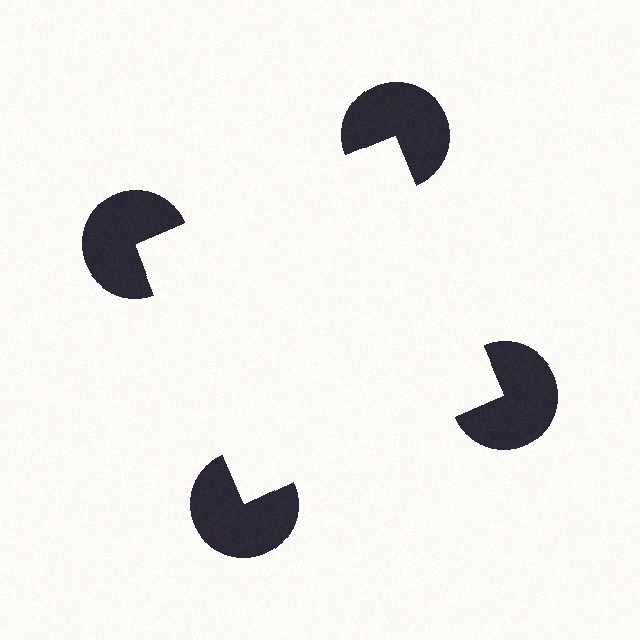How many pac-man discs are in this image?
There are 4 — one at each vertex of the illusory square.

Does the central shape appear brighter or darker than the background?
It typically appears slightly brighter than the background, even though no actual brightness change is drawn.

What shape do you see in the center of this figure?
An illusory square — its edges are inferred from the aligned wedge cuts in the pac-man discs, not physically drawn.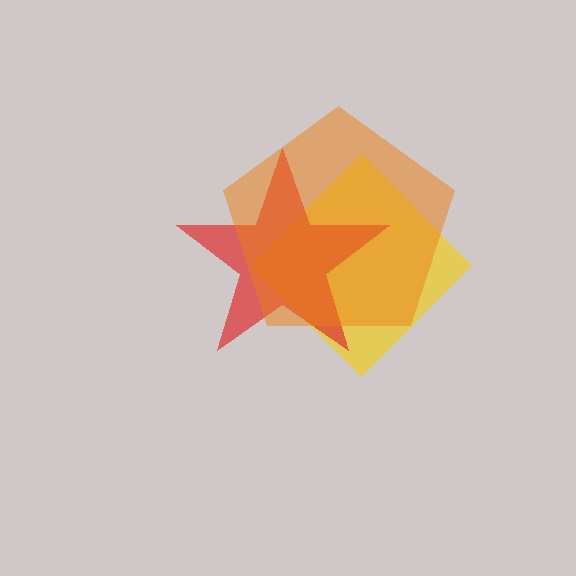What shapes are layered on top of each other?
The layered shapes are: a yellow diamond, a red star, an orange pentagon.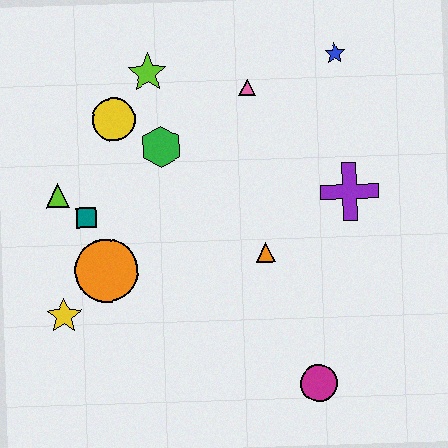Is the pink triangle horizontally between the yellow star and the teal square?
No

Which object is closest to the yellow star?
The orange circle is closest to the yellow star.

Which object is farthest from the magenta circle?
The lime star is farthest from the magenta circle.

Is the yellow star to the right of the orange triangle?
No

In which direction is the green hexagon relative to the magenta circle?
The green hexagon is above the magenta circle.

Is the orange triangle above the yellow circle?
No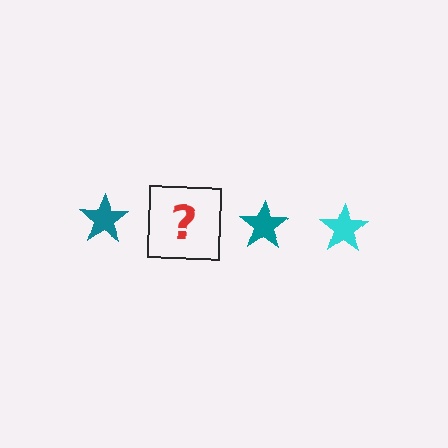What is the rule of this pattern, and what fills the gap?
The rule is that the pattern cycles through teal, cyan stars. The gap should be filled with a cyan star.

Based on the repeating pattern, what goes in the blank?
The blank should be a cyan star.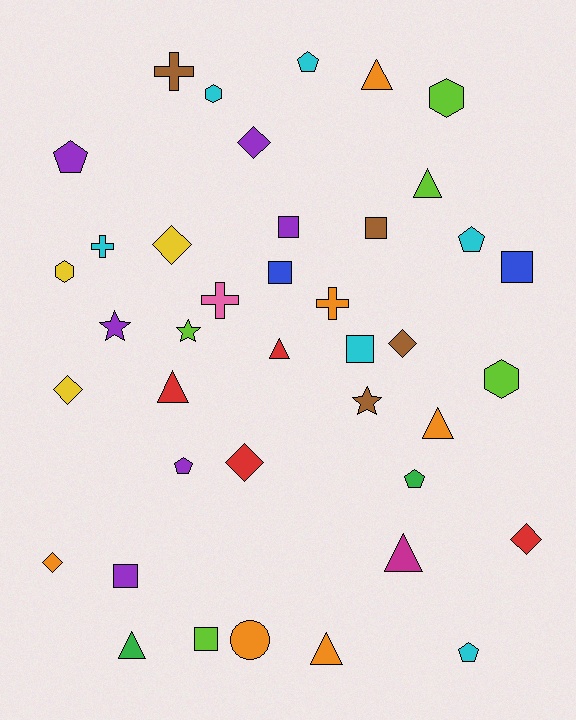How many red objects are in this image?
There are 4 red objects.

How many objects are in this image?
There are 40 objects.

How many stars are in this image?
There are 3 stars.